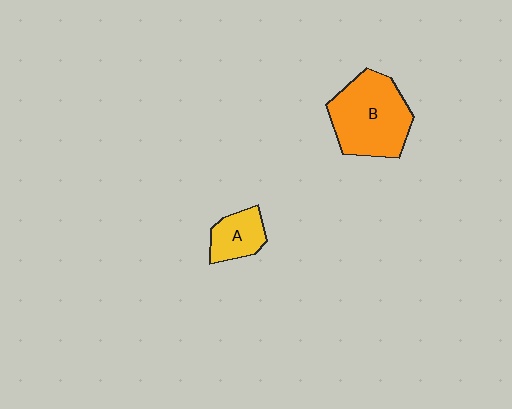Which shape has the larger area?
Shape B (orange).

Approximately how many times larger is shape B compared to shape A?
Approximately 2.3 times.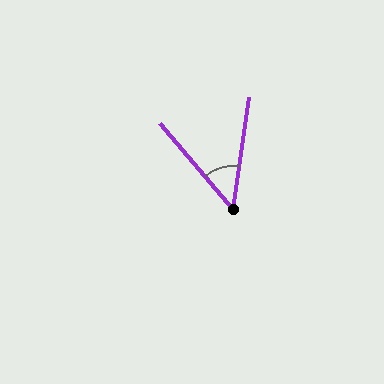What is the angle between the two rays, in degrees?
Approximately 48 degrees.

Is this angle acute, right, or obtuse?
It is acute.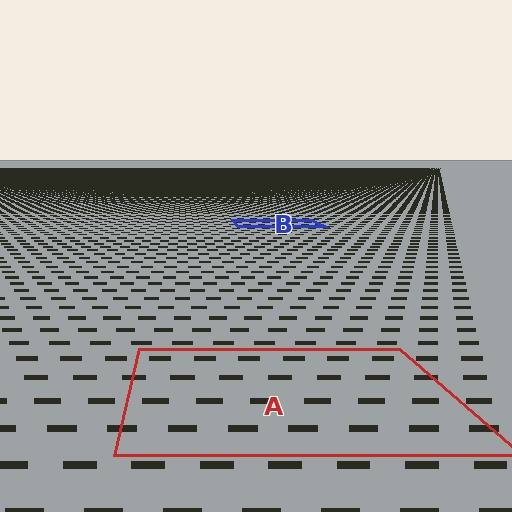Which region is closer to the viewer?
Region A is closer. The texture elements there are larger and more spread out.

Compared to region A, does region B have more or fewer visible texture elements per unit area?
Region B has more texture elements per unit area — they are packed more densely because it is farther away.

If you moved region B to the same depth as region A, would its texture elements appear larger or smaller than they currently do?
They would appear larger. At a closer depth, the same texture elements are projected at a bigger on-screen size.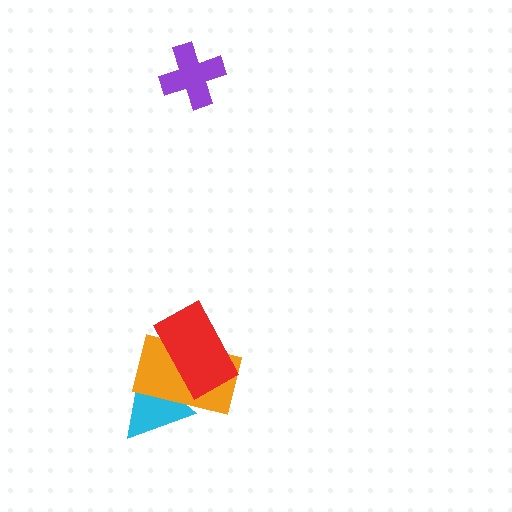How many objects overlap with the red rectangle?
2 objects overlap with the red rectangle.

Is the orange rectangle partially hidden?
Yes, it is partially covered by another shape.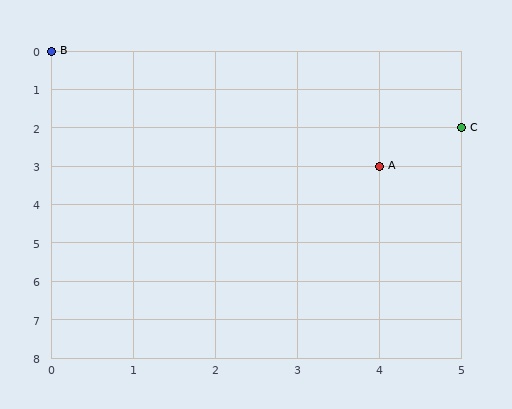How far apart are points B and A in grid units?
Points B and A are 4 columns and 3 rows apart (about 5.0 grid units diagonally).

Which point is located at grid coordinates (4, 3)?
Point A is at (4, 3).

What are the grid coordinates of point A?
Point A is at grid coordinates (4, 3).